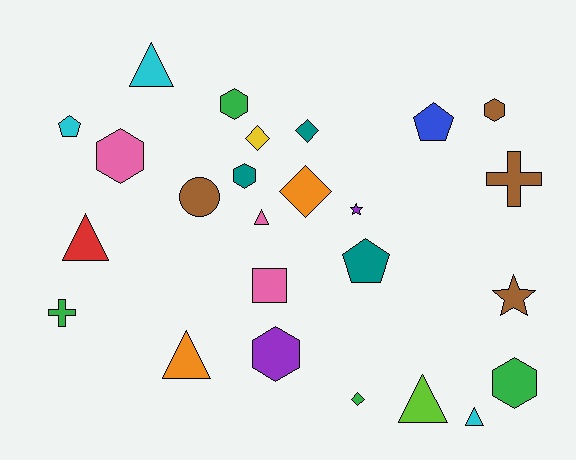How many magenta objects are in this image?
There are no magenta objects.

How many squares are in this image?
There is 1 square.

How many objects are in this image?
There are 25 objects.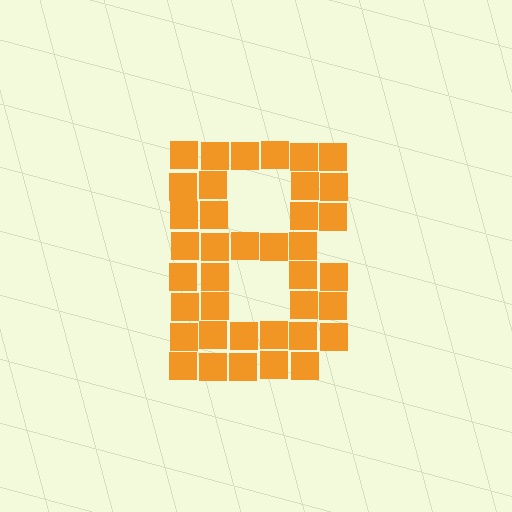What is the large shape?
The large shape is the letter B.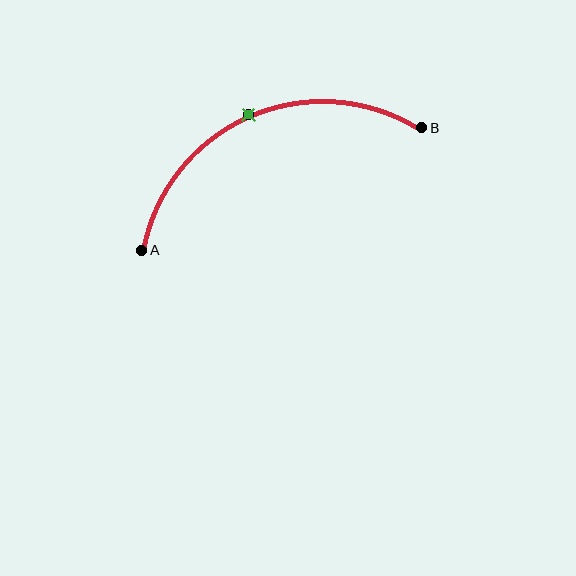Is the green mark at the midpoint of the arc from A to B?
Yes. The green mark lies on the arc at equal arc-length from both A and B — it is the arc midpoint.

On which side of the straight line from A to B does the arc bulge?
The arc bulges above the straight line connecting A and B.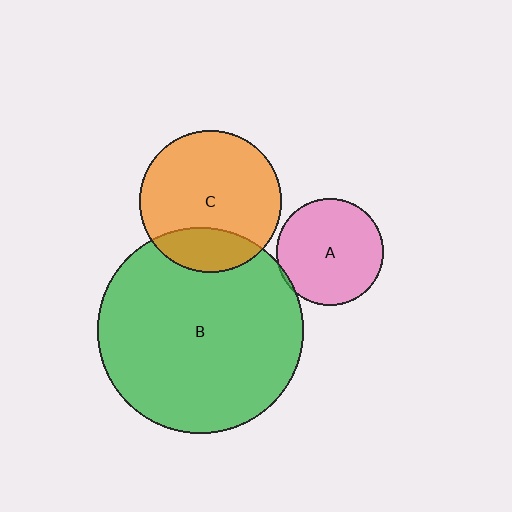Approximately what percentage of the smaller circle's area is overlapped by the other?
Approximately 20%.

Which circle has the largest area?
Circle B (green).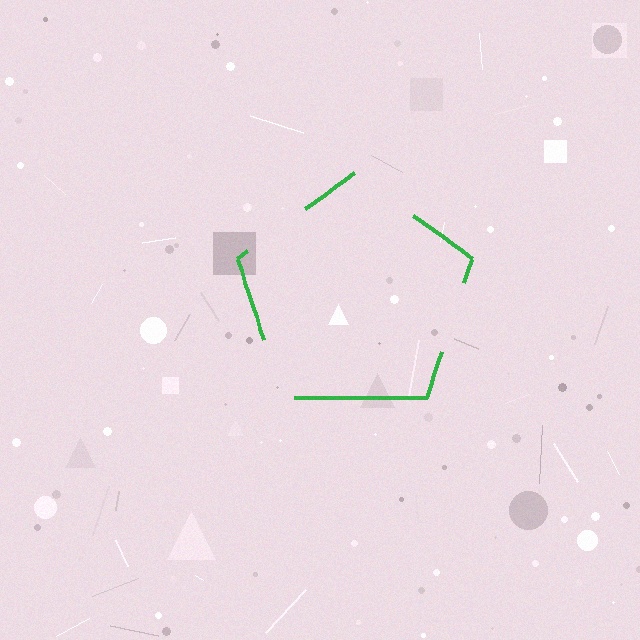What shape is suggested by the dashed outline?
The dashed outline suggests a pentagon.